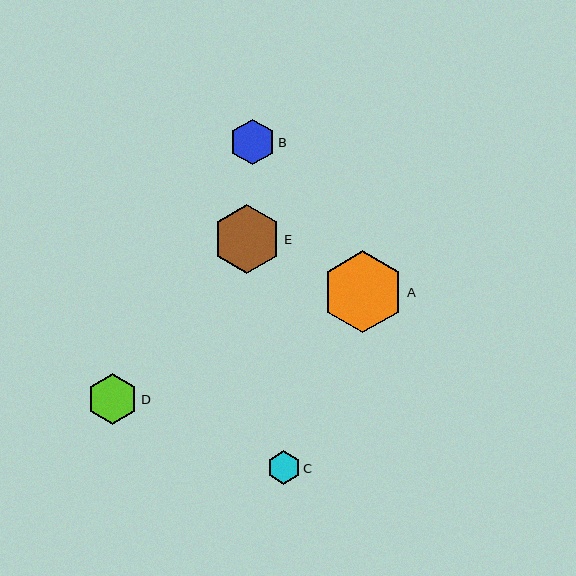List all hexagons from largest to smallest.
From largest to smallest: A, E, D, B, C.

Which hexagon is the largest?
Hexagon A is the largest with a size of approximately 82 pixels.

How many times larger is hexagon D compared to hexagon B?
Hexagon D is approximately 1.1 times the size of hexagon B.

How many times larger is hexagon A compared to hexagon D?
Hexagon A is approximately 1.6 times the size of hexagon D.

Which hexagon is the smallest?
Hexagon C is the smallest with a size of approximately 33 pixels.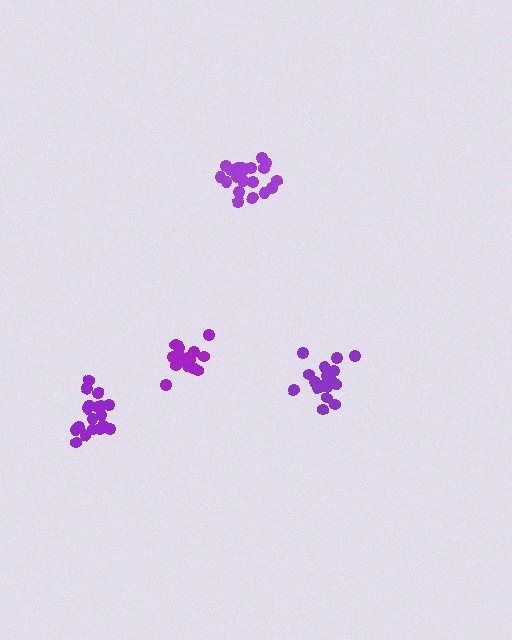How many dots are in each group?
Group 1: 15 dots, Group 2: 19 dots, Group 3: 20 dots, Group 4: 19 dots (73 total).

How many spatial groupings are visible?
There are 4 spatial groupings.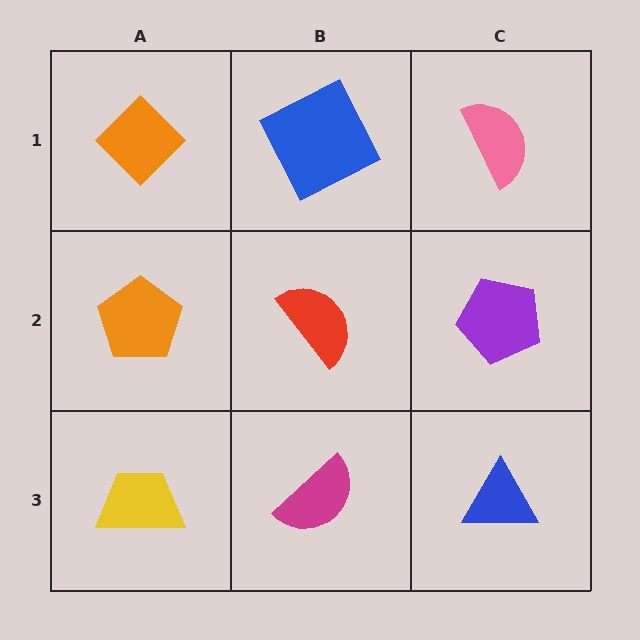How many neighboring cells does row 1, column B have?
3.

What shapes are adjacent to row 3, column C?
A purple pentagon (row 2, column C), a magenta semicircle (row 3, column B).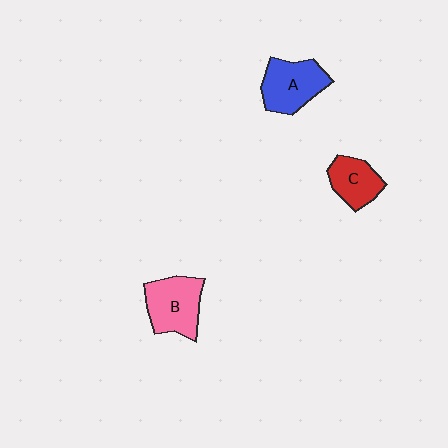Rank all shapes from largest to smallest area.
From largest to smallest: B (pink), A (blue), C (red).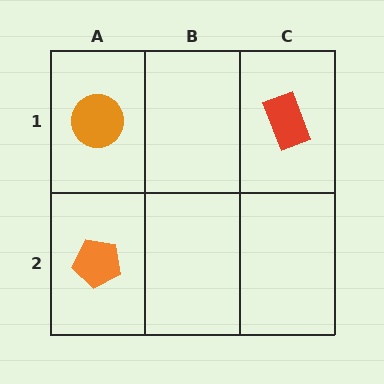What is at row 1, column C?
A red rectangle.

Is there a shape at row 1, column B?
No, that cell is empty.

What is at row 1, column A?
An orange circle.